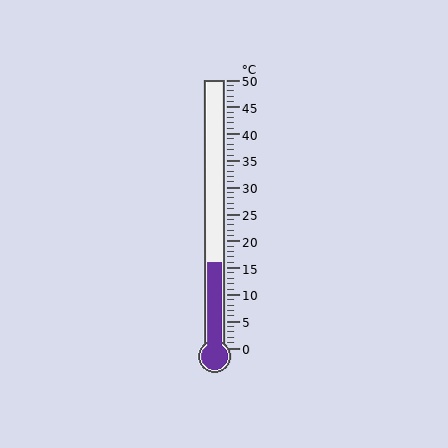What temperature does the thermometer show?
The thermometer shows approximately 16°C.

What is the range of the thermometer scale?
The thermometer scale ranges from 0°C to 50°C.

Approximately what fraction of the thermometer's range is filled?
The thermometer is filled to approximately 30% of its range.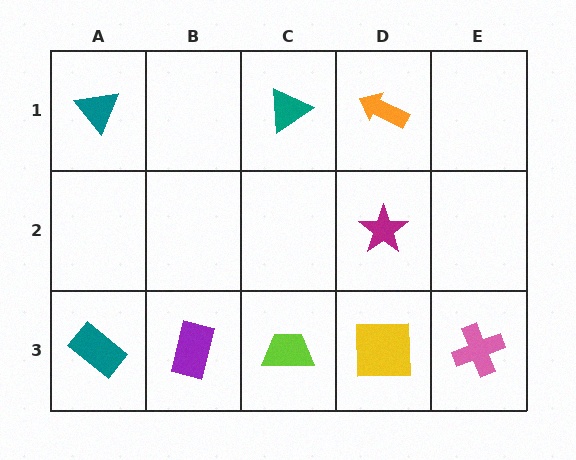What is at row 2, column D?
A magenta star.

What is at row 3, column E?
A pink cross.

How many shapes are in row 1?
3 shapes.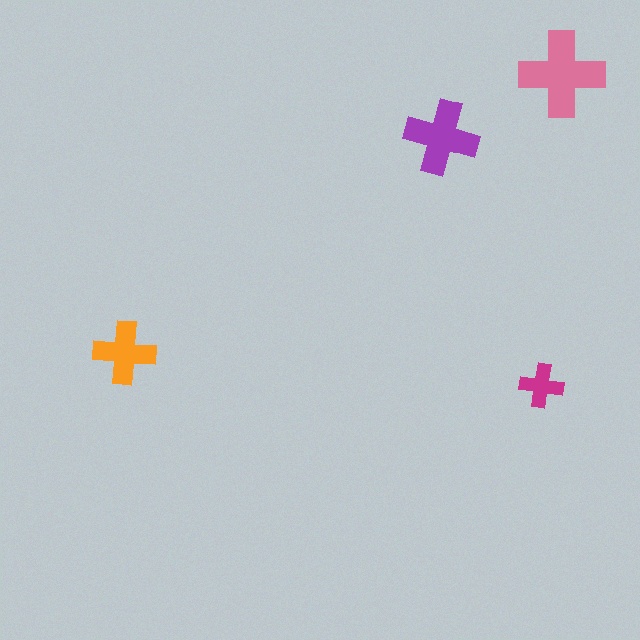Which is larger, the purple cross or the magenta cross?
The purple one.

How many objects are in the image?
There are 4 objects in the image.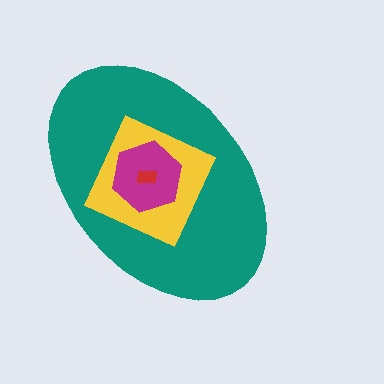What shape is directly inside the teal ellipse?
The yellow square.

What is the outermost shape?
The teal ellipse.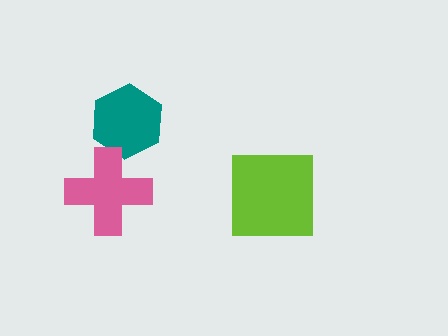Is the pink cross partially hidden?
No, no other shape covers it.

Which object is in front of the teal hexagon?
The pink cross is in front of the teal hexagon.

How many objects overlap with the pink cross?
1 object overlaps with the pink cross.